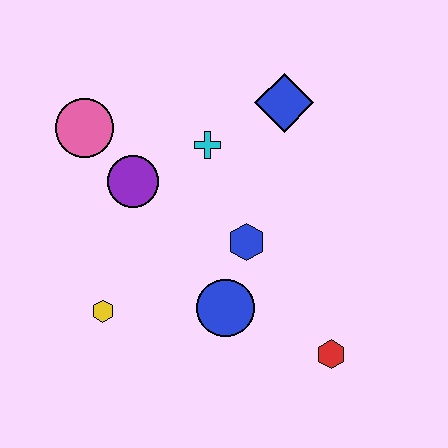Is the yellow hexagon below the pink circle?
Yes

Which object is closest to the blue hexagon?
The blue circle is closest to the blue hexagon.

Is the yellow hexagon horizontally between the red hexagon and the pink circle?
Yes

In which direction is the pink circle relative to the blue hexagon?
The pink circle is to the left of the blue hexagon.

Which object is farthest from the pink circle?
The red hexagon is farthest from the pink circle.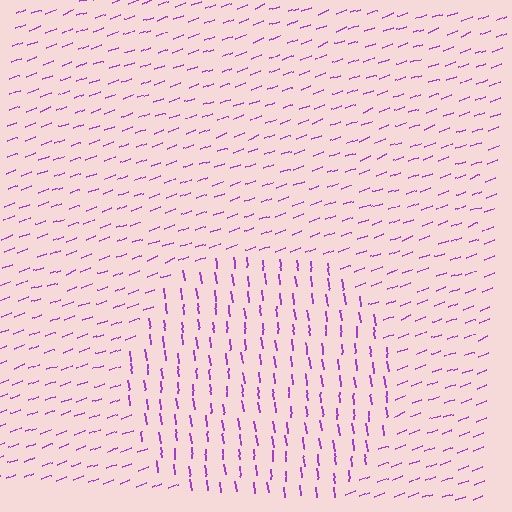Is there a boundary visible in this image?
Yes, there is a texture boundary formed by a change in line orientation.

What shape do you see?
I see a circle.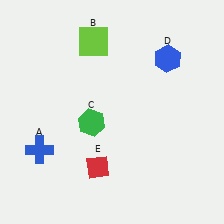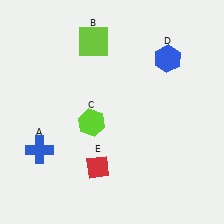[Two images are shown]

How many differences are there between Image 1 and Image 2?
There is 1 difference between the two images.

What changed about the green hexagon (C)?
In Image 1, C is green. In Image 2, it changed to lime.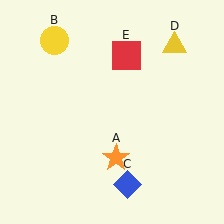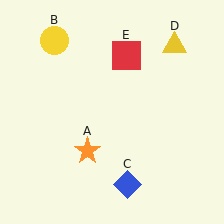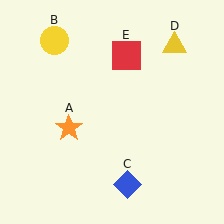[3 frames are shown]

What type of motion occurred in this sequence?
The orange star (object A) rotated clockwise around the center of the scene.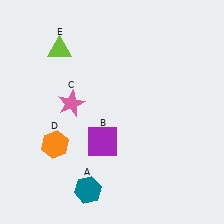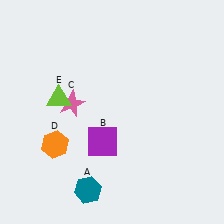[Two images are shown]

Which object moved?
The lime triangle (E) moved down.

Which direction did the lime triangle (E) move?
The lime triangle (E) moved down.